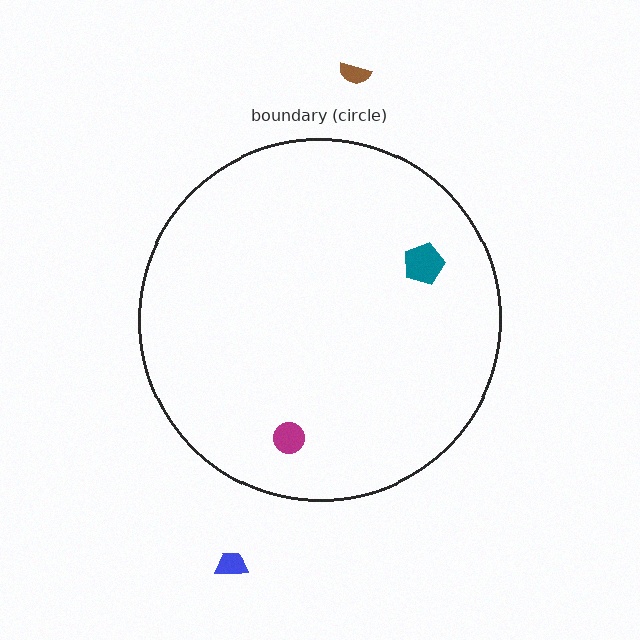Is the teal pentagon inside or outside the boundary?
Inside.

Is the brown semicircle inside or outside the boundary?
Outside.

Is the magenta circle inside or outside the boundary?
Inside.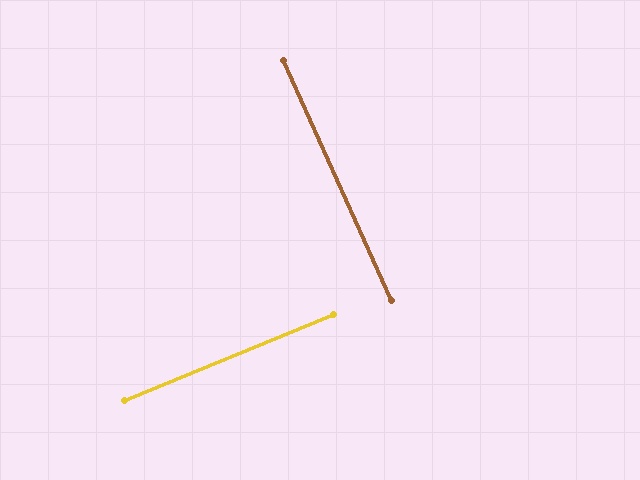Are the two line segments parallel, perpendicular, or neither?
Perpendicular — they meet at approximately 88°.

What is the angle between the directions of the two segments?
Approximately 88 degrees.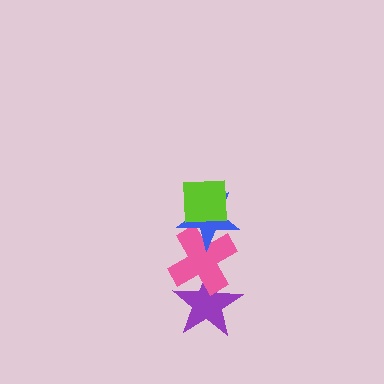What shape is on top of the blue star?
The lime square is on top of the blue star.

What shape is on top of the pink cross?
The blue star is on top of the pink cross.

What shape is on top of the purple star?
The pink cross is on top of the purple star.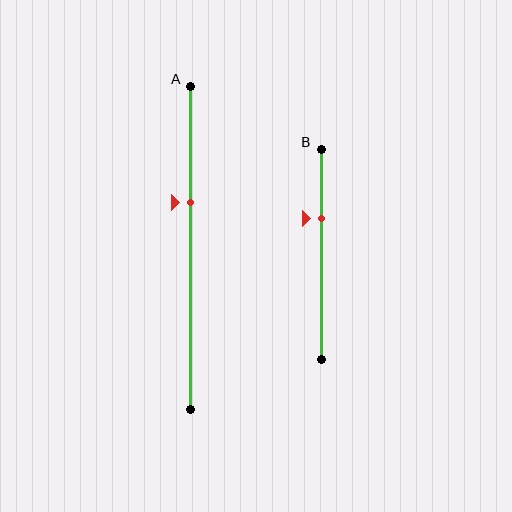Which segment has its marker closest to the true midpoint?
Segment A has its marker closest to the true midpoint.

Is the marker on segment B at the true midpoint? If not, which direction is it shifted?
No, the marker on segment B is shifted upward by about 17% of the segment length.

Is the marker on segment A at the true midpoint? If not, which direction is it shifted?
No, the marker on segment A is shifted upward by about 14% of the segment length.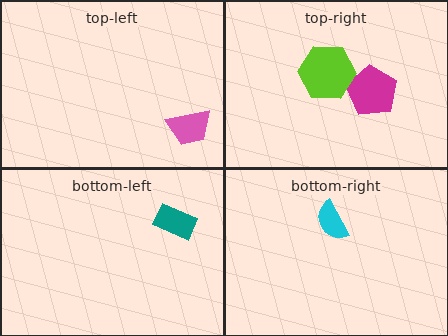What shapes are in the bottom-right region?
The cyan semicircle.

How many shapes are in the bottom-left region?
1.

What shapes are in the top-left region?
The pink trapezoid.